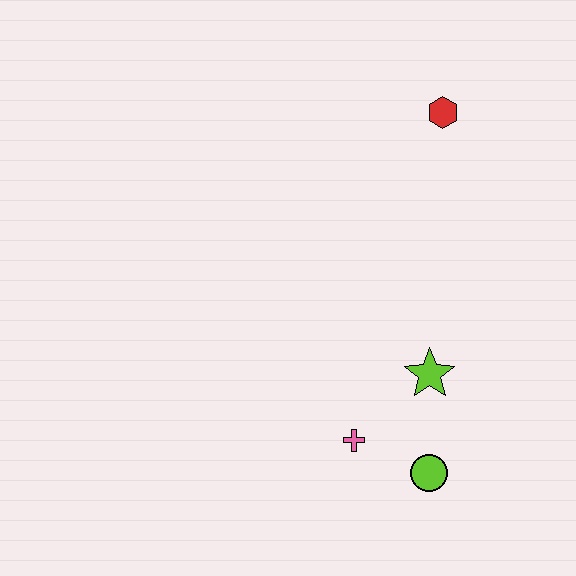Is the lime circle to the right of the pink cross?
Yes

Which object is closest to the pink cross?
The lime circle is closest to the pink cross.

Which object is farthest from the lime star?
The red hexagon is farthest from the lime star.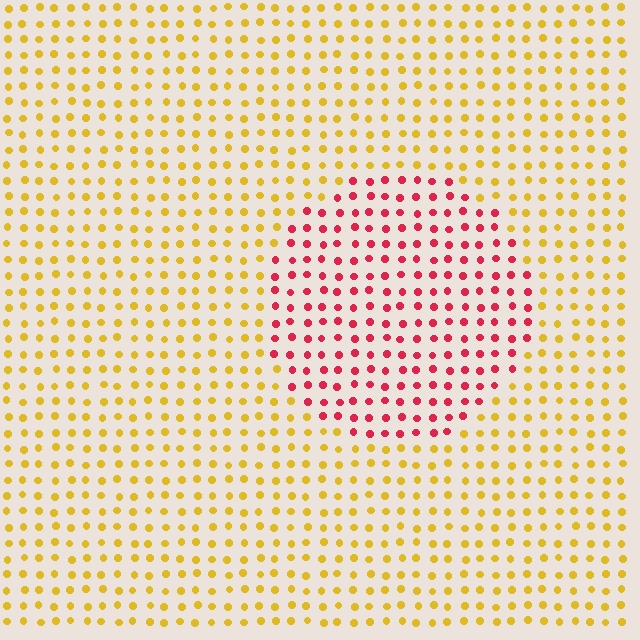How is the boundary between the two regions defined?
The boundary is defined purely by a slight shift in hue (about 61 degrees). Spacing, size, and orientation are identical on both sides.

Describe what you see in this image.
The image is filled with small yellow elements in a uniform arrangement. A circle-shaped region is visible where the elements are tinted to a slightly different hue, forming a subtle color boundary.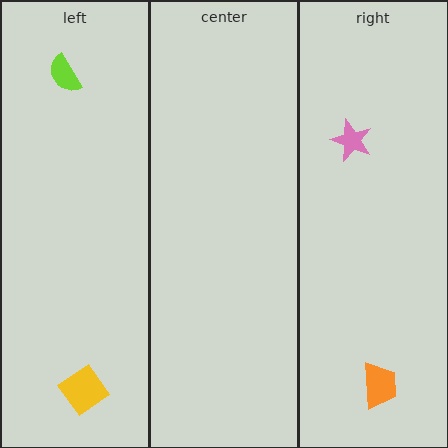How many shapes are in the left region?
2.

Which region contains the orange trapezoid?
The right region.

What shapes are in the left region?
The lime semicircle, the yellow diamond.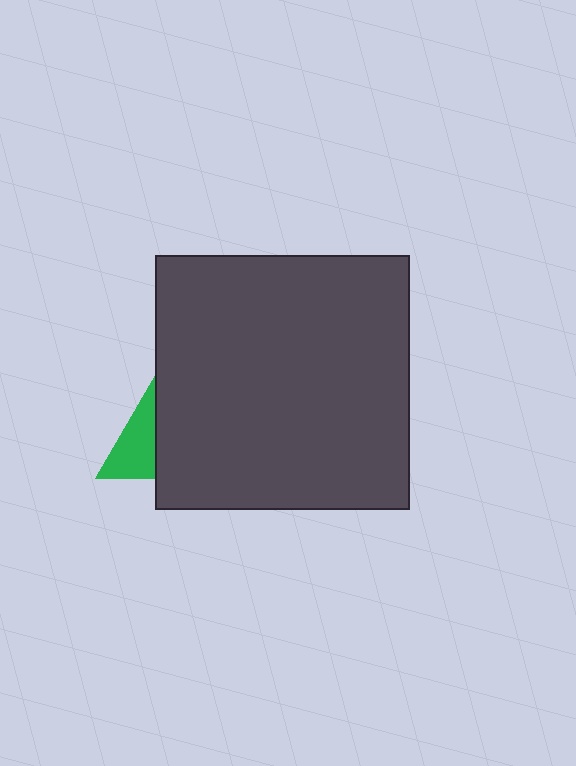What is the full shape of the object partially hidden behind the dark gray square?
The partially hidden object is a green triangle.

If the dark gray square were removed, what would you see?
You would see the complete green triangle.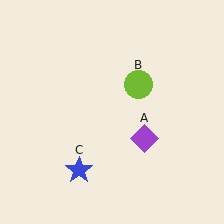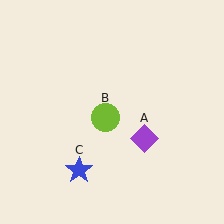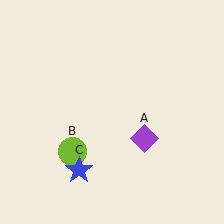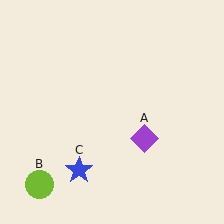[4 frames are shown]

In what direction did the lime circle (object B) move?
The lime circle (object B) moved down and to the left.